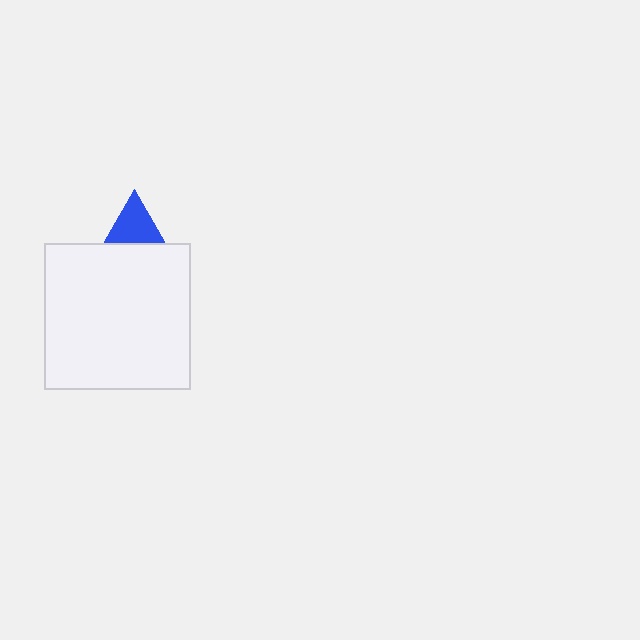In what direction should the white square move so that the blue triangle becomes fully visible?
The white square should move down. That is the shortest direction to clear the overlap and leave the blue triangle fully visible.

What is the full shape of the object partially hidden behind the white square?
The partially hidden object is a blue triangle.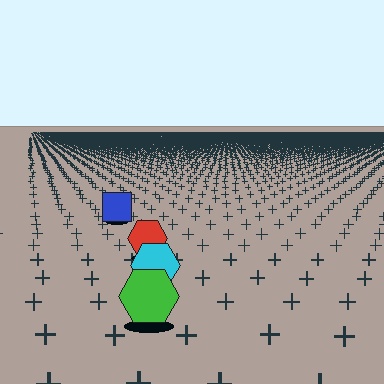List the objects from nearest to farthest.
From nearest to farthest: the green hexagon, the cyan hexagon, the red hexagon, the blue square.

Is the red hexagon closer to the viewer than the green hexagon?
No. The green hexagon is closer — you can tell from the texture gradient: the ground texture is coarser near it.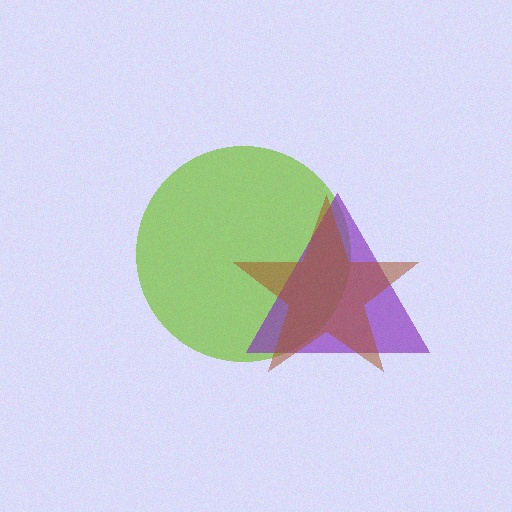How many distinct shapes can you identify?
There are 3 distinct shapes: a lime circle, a purple triangle, a brown star.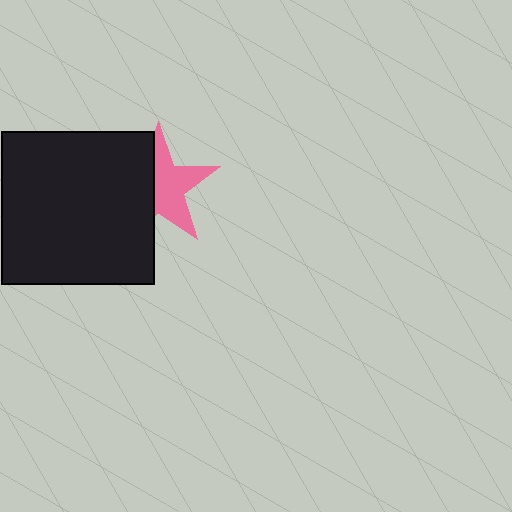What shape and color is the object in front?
The object in front is a black square.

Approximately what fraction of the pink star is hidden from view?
Roughly 45% of the pink star is hidden behind the black square.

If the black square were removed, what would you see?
You would see the complete pink star.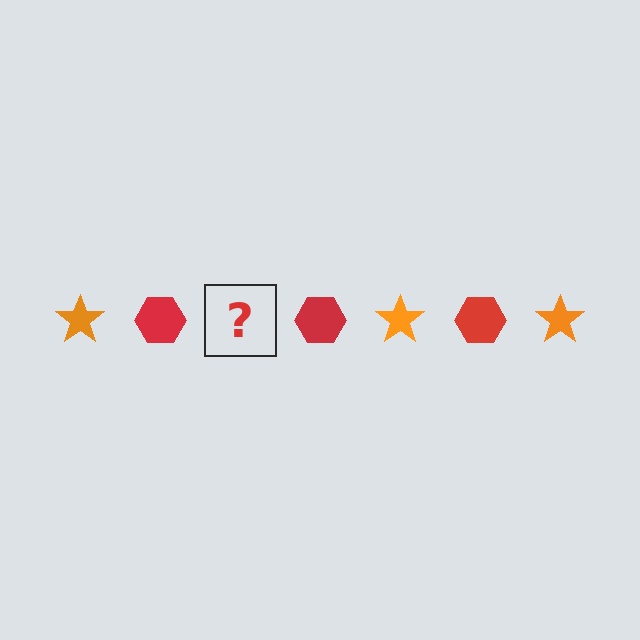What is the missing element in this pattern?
The missing element is an orange star.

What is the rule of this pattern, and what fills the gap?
The rule is that the pattern alternates between orange star and red hexagon. The gap should be filled with an orange star.